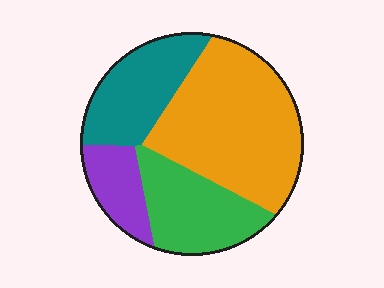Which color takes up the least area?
Purple, at roughly 10%.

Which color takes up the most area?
Orange, at roughly 45%.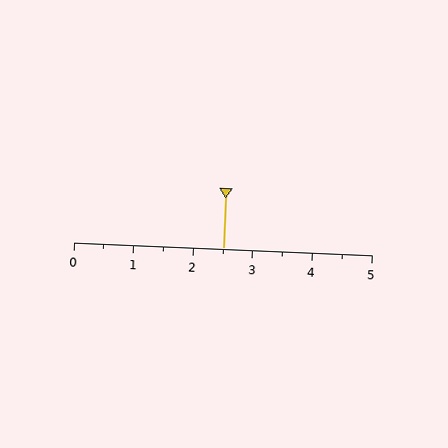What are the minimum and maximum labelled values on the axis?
The axis runs from 0 to 5.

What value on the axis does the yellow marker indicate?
The marker indicates approximately 2.5.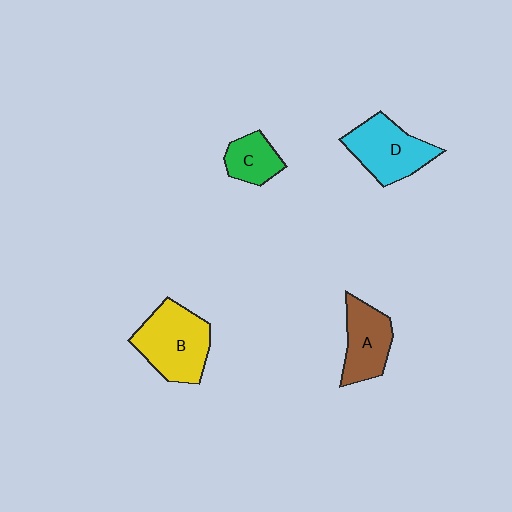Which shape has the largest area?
Shape B (yellow).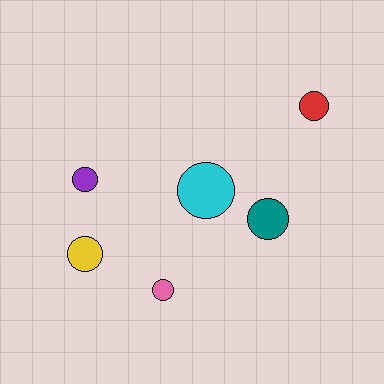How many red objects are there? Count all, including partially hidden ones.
There is 1 red object.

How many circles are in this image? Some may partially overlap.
There are 6 circles.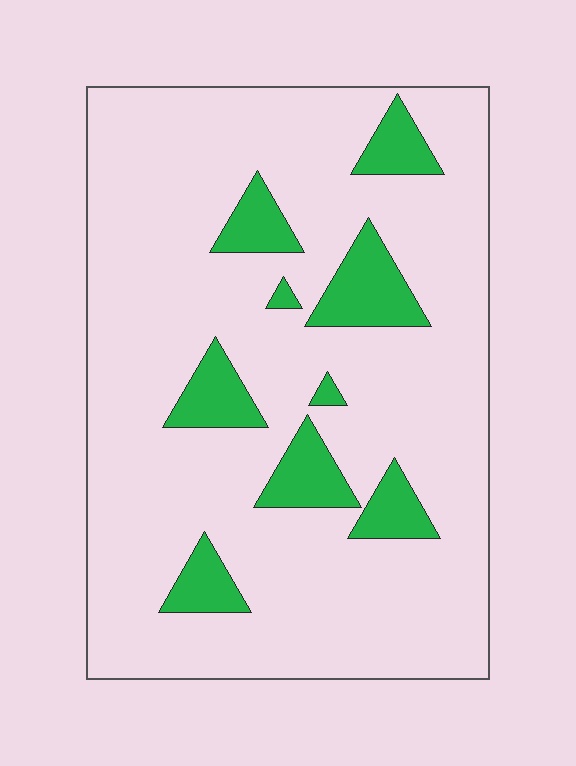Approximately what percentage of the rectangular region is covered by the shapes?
Approximately 15%.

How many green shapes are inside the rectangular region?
9.